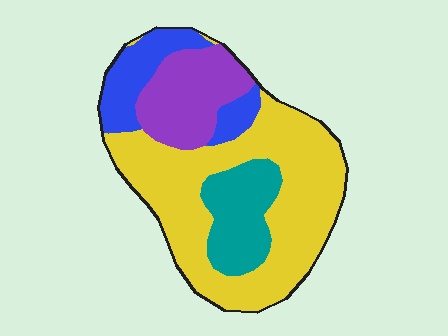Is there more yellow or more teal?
Yellow.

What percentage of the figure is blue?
Blue covers 14% of the figure.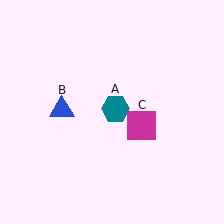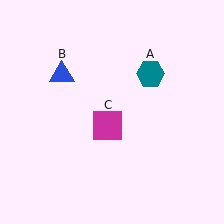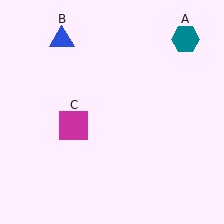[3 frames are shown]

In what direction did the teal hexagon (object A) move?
The teal hexagon (object A) moved up and to the right.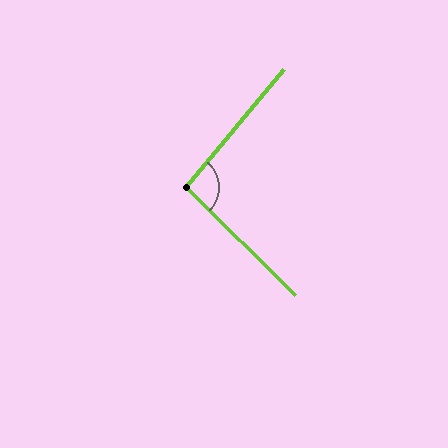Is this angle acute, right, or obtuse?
It is obtuse.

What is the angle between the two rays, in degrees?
Approximately 95 degrees.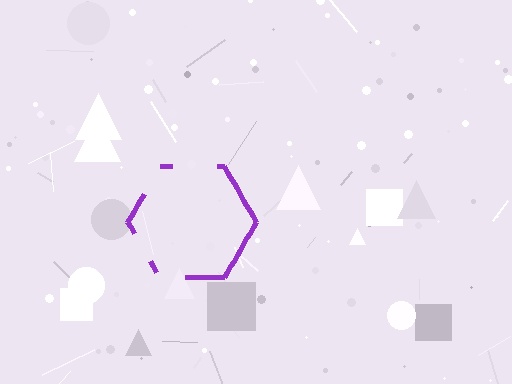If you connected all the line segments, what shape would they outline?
They would outline a hexagon.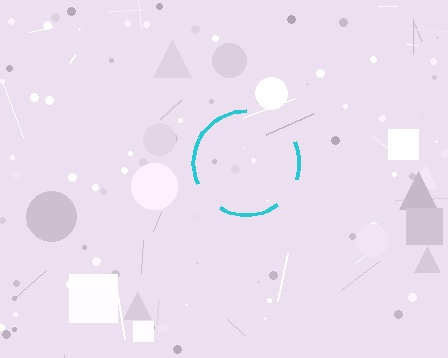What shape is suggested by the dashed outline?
The dashed outline suggests a circle.